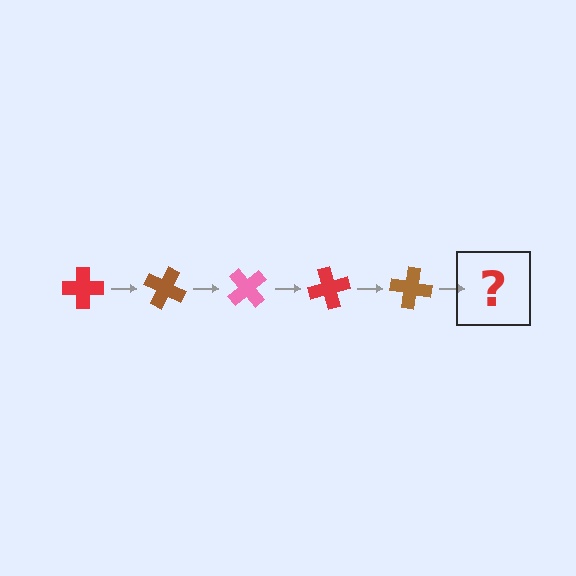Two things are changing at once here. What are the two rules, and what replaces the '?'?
The two rules are that it rotates 25 degrees each step and the color cycles through red, brown, and pink. The '?' should be a pink cross, rotated 125 degrees from the start.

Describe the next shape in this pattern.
It should be a pink cross, rotated 125 degrees from the start.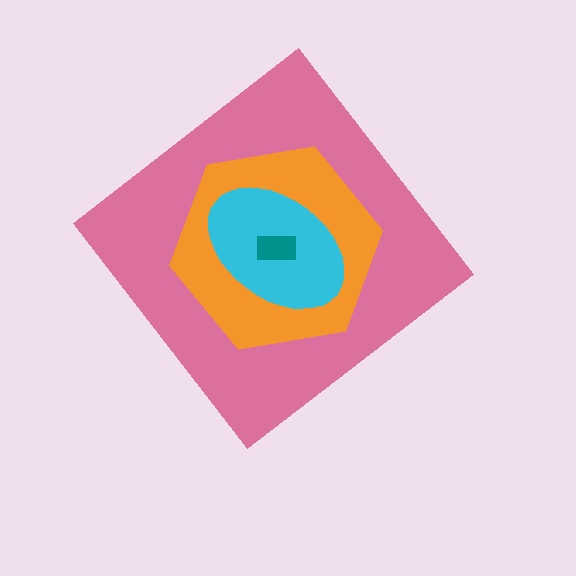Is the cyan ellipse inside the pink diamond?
Yes.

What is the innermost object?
The teal rectangle.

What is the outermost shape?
The pink diamond.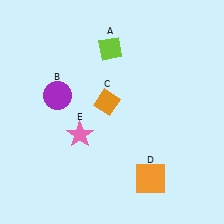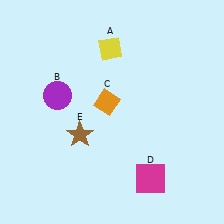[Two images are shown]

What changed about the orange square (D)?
In Image 1, D is orange. In Image 2, it changed to magenta.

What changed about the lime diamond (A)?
In Image 1, A is lime. In Image 2, it changed to yellow.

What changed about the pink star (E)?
In Image 1, E is pink. In Image 2, it changed to brown.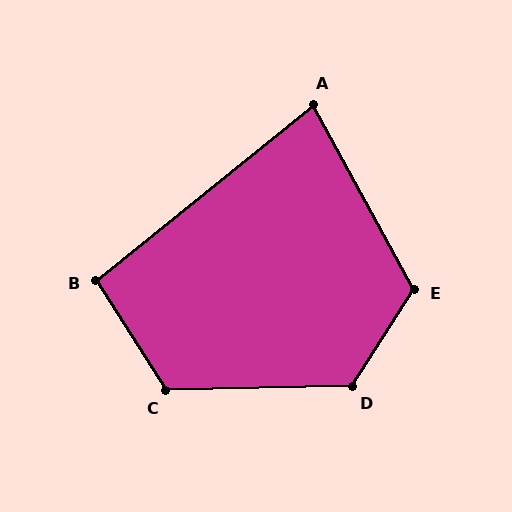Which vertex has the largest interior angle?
D, at approximately 124 degrees.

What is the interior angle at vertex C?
Approximately 121 degrees (obtuse).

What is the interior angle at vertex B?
Approximately 97 degrees (obtuse).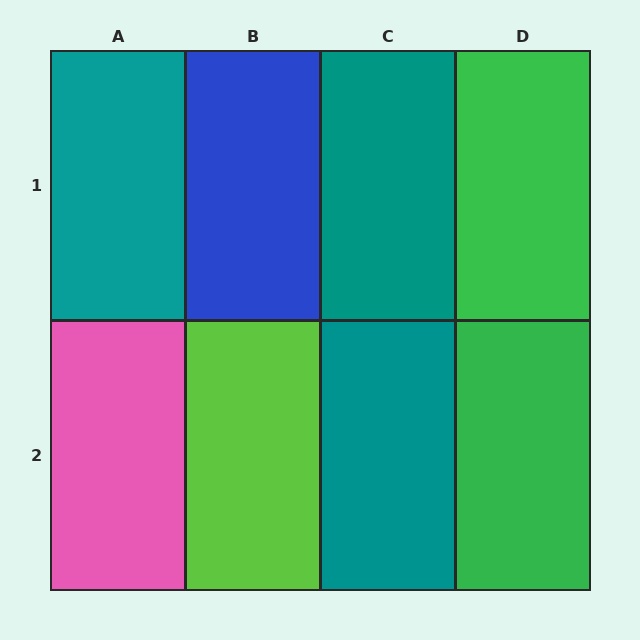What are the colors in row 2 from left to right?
Pink, lime, teal, green.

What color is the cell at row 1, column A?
Teal.